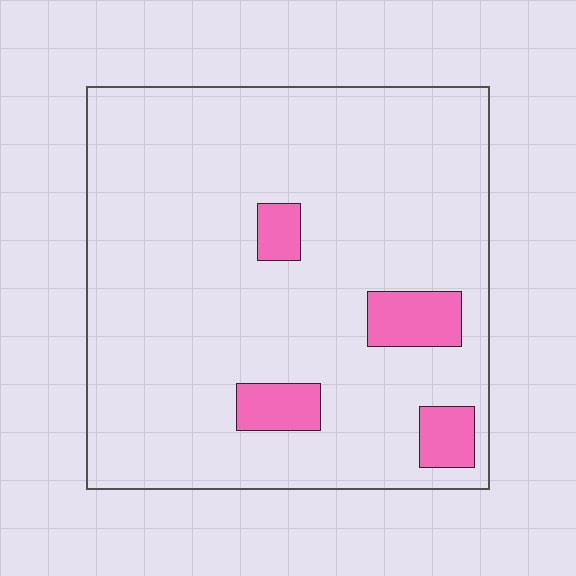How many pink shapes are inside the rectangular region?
4.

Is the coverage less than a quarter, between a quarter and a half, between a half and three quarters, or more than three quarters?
Less than a quarter.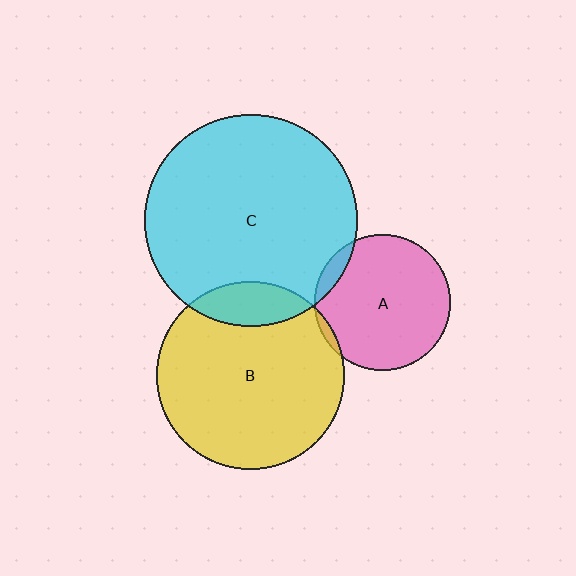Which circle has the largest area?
Circle C (cyan).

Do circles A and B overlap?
Yes.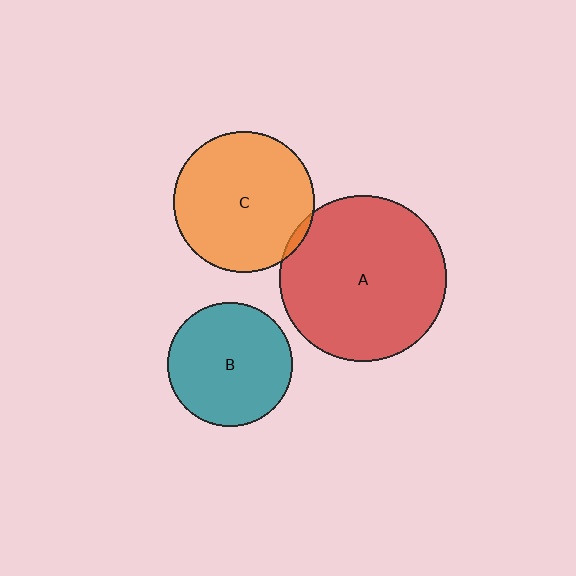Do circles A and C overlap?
Yes.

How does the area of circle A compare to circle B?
Approximately 1.8 times.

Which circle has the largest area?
Circle A (red).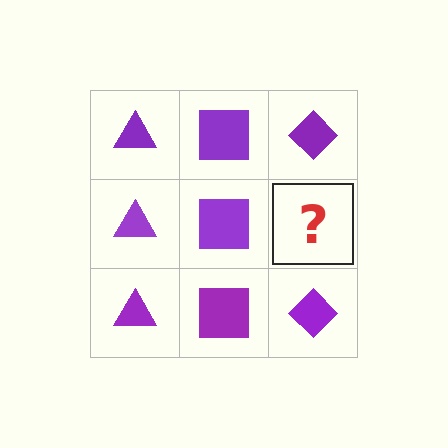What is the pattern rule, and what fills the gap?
The rule is that each column has a consistent shape. The gap should be filled with a purple diamond.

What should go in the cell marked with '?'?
The missing cell should contain a purple diamond.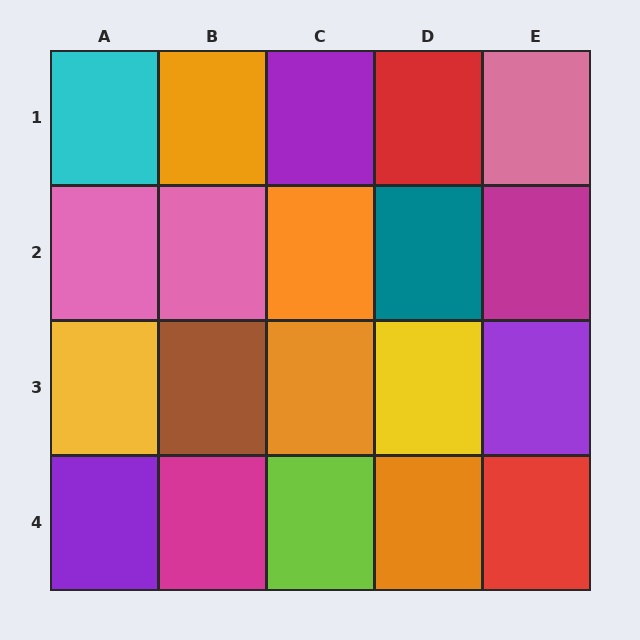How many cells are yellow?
2 cells are yellow.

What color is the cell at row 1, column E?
Pink.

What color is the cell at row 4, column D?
Orange.